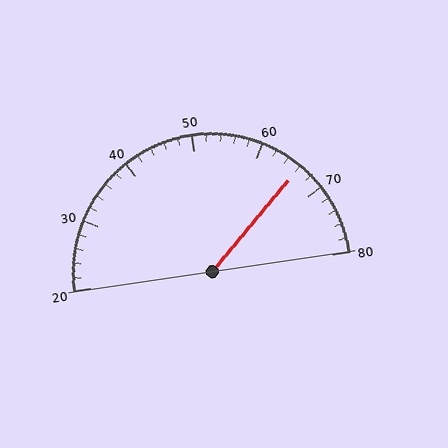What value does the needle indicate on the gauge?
The needle indicates approximately 66.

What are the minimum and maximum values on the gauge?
The gauge ranges from 20 to 80.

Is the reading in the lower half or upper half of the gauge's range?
The reading is in the upper half of the range (20 to 80).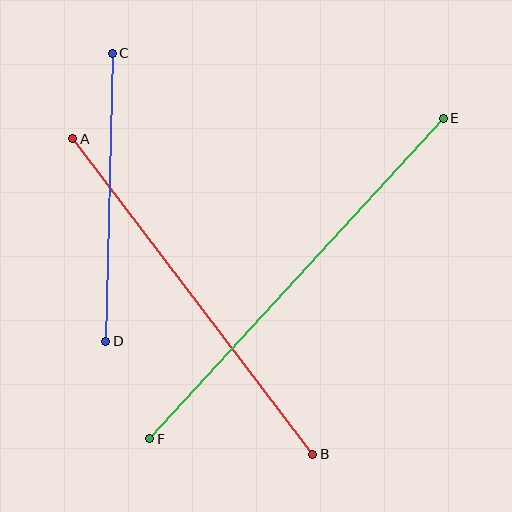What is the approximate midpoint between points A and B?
The midpoint is at approximately (193, 297) pixels.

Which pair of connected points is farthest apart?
Points E and F are farthest apart.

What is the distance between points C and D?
The distance is approximately 288 pixels.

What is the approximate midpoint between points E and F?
The midpoint is at approximately (296, 279) pixels.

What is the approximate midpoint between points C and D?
The midpoint is at approximately (109, 197) pixels.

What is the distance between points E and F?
The distance is approximately 434 pixels.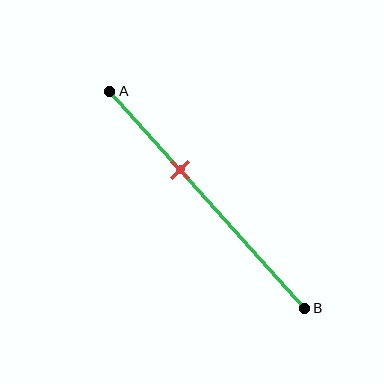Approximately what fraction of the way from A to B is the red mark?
The red mark is approximately 35% of the way from A to B.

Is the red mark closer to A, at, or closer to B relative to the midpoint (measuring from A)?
The red mark is closer to point A than the midpoint of segment AB.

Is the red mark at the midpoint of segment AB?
No, the mark is at about 35% from A, not at the 50% midpoint.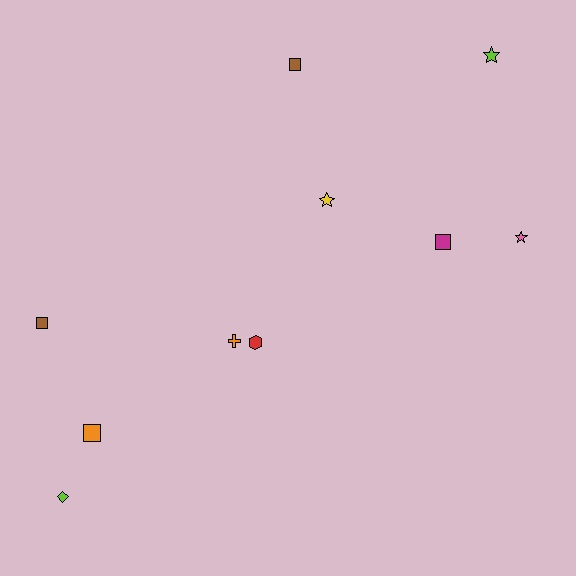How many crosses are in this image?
There is 1 cross.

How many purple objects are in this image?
There are no purple objects.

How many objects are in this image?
There are 10 objects.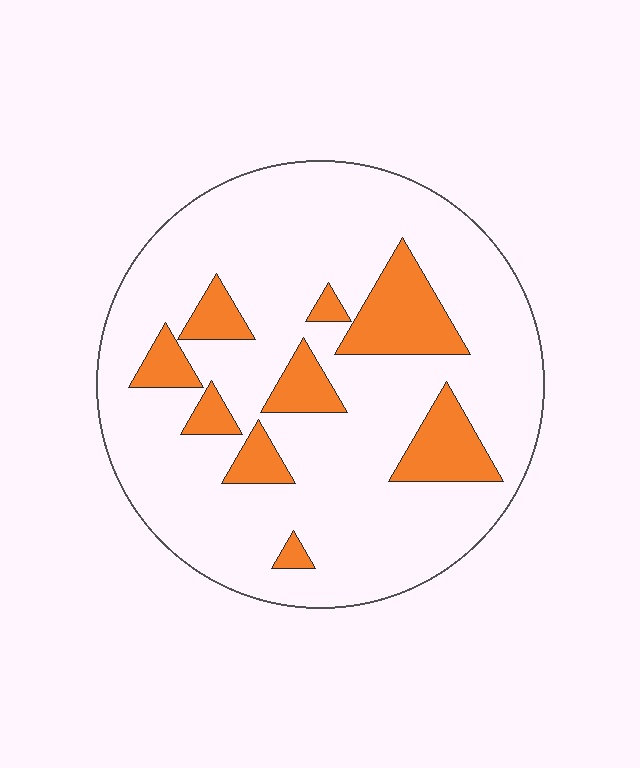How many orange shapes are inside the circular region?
9.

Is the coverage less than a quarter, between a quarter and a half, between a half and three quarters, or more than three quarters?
Less than a quarter.